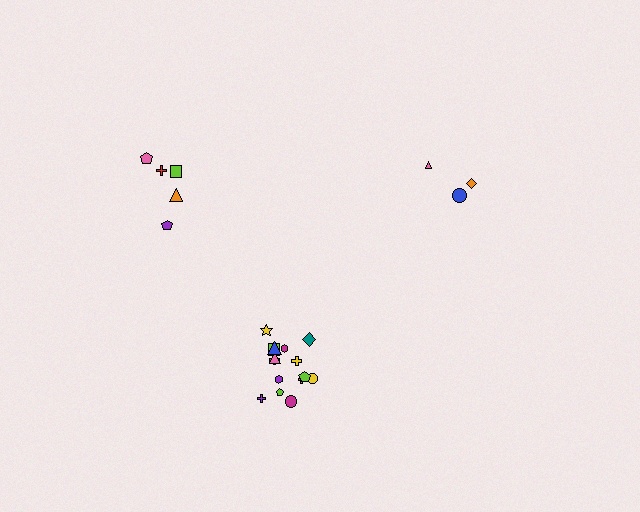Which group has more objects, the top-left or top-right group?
The top-left group.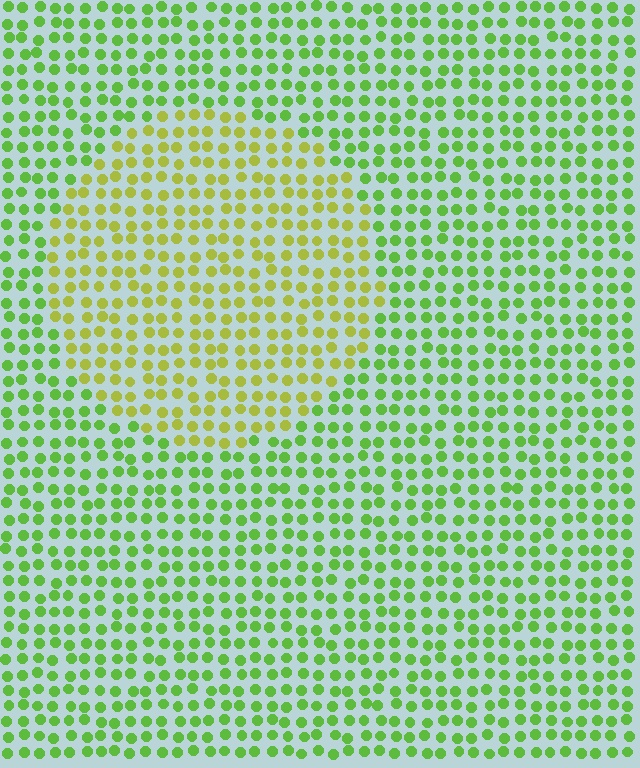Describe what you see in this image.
The image is filled with small lime elements in a uniform arrangement. A circle-shaped region is visible where the elements are tinted to a slightly different hue, forming a subtle color boundary.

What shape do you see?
I see a circle.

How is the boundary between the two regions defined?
The boundary is defined purely by a slight shift in hue (about 36 degrees). Spacing, size, and orientation are identical on both sides.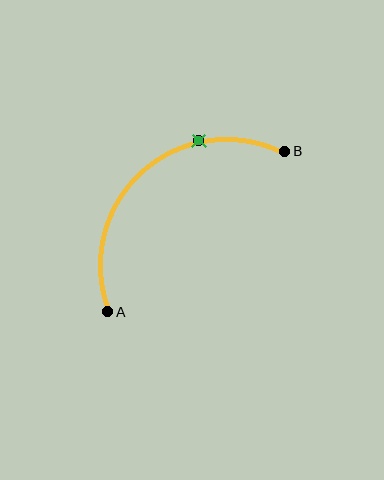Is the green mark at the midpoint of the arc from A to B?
No. The green mark lies on the arc but is closer to endpoint B. The arc midpoint would be at the point on the curve equidistant along the arc from both A and B.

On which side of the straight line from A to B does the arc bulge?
The arc bulges above and to the left of the straight line connecting A and B.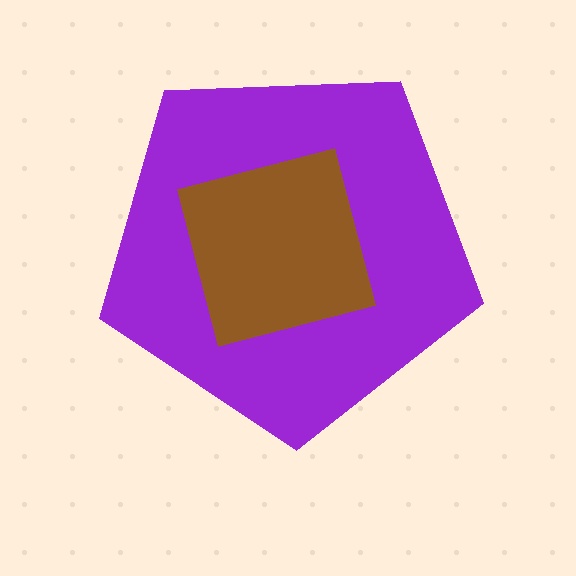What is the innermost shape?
The brown square.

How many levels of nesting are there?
2.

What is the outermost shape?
The purple pentagon.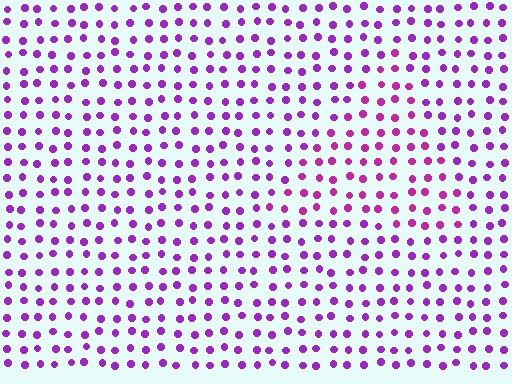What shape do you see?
I see a triangle.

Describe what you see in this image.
The image is filled with small purple elements in a uniform arrangement. A triangle-shaped region is visible where the elements are tinted to a slightly different hue, forming a subtle color boundary.